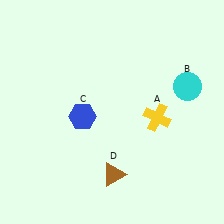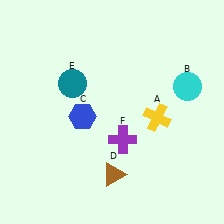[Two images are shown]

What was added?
A teal circle (E), a purple cross (F) were added in Image 2.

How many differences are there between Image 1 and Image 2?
There are 2 differences between the two images.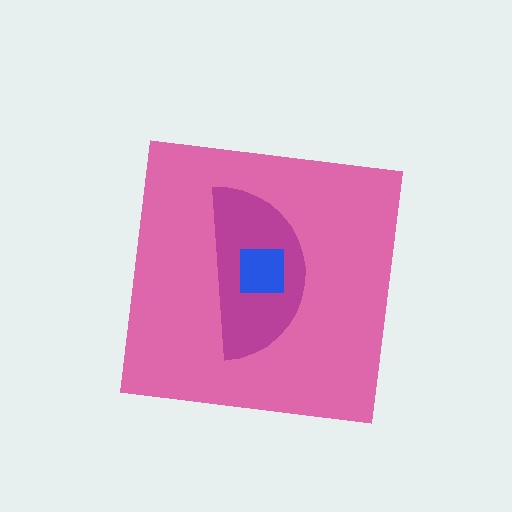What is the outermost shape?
The pink square.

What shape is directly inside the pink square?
The magenta semicircle.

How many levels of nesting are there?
3.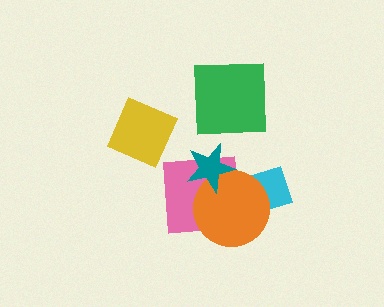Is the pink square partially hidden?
Yes, it is partially covered by another shape.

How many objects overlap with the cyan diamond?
1 object overlaps with the cyan diamond.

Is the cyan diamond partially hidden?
Yes, it is partially covered by another shape.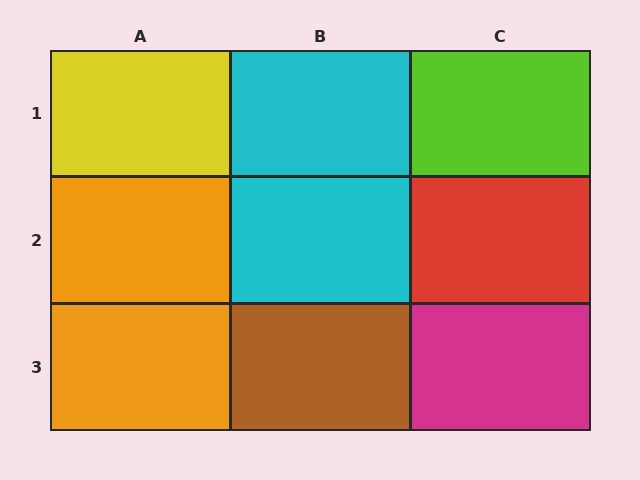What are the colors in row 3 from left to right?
Orange, brown, magenta.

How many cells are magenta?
1 cell is magenta.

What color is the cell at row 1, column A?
Yellow.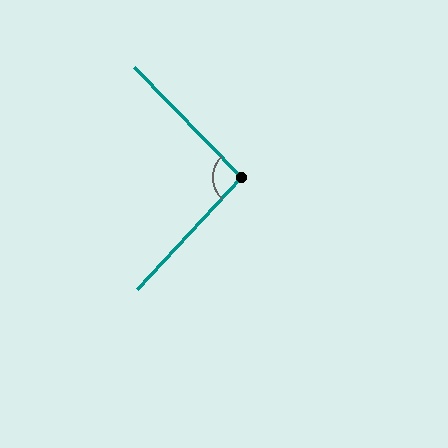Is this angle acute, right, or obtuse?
It is approximately a right angle.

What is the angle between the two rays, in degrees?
Approximately 93 degrees.